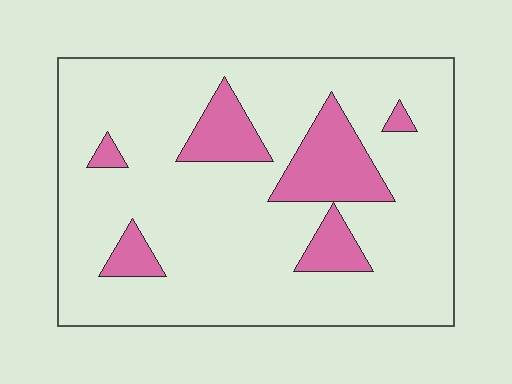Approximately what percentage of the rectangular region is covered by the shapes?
Approximately 15%.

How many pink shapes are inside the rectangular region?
6.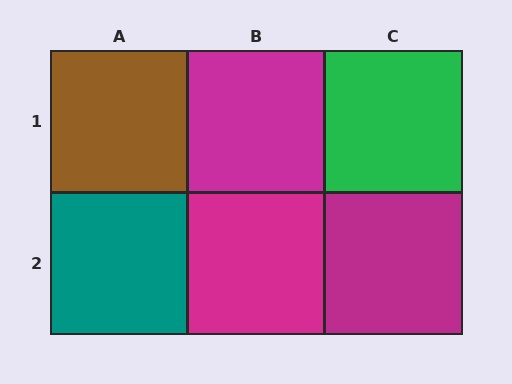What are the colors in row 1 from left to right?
Brown, magenta, green.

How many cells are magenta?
3 cells are magenta.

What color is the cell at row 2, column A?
Teal.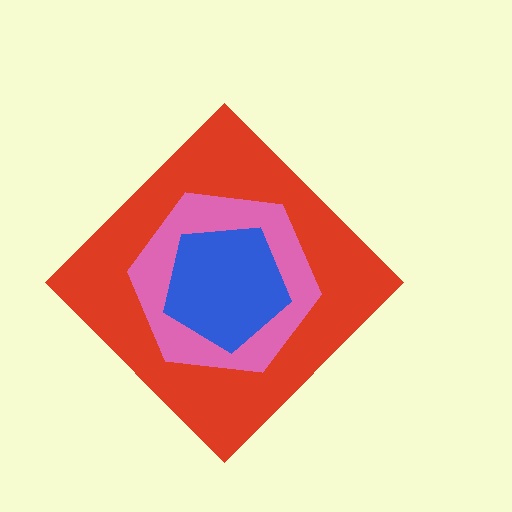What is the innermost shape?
The blue pentagon.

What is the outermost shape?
The red diamond.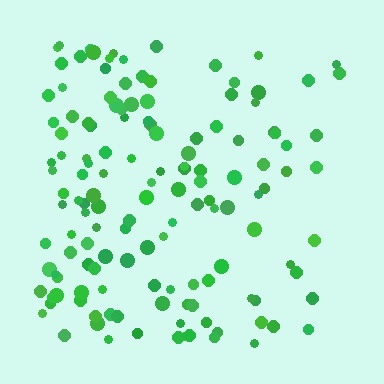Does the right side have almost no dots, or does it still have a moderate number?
Still a moderate number, just noticeably fewer than the left.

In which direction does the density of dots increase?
From right to left, with the left side densest.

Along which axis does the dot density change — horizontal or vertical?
Horizontal.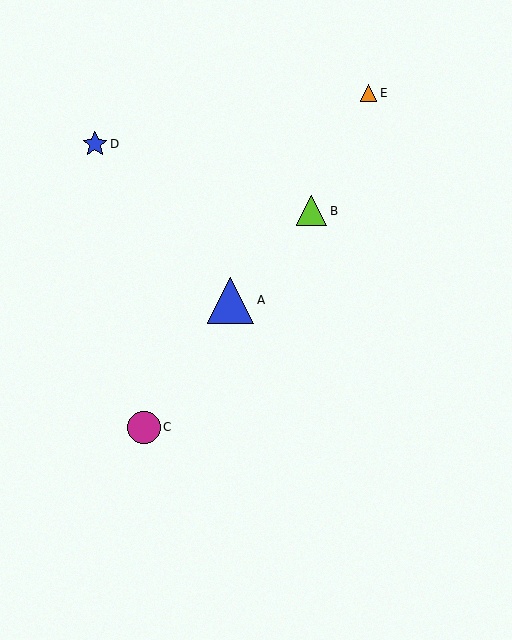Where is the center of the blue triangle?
The center of the blue triangle is at (231, 300).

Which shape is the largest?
The blue triangle (labeled A) is the largest.